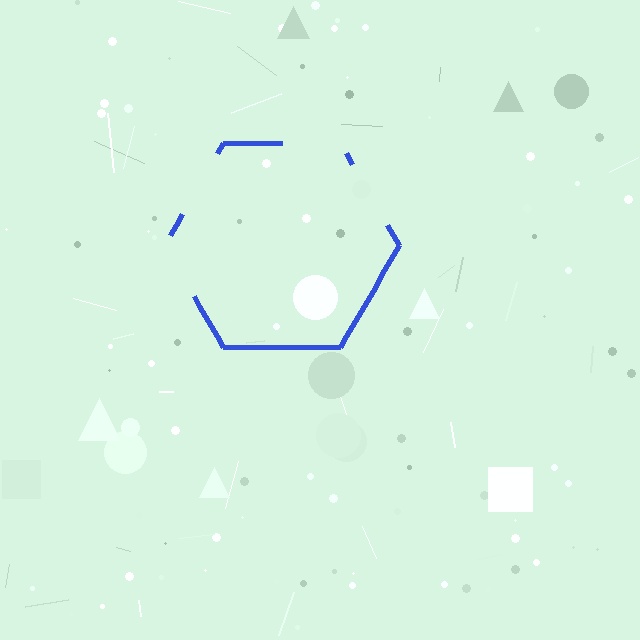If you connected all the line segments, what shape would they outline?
They would outline a hexagon.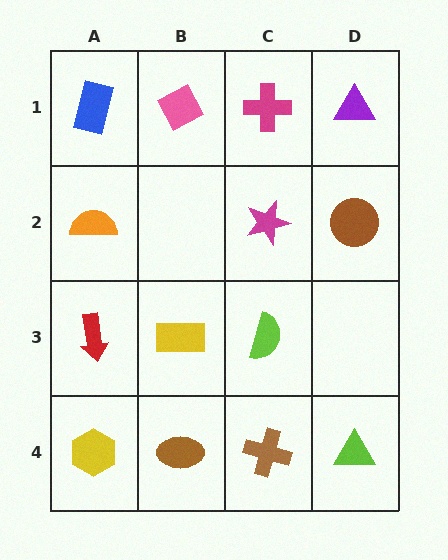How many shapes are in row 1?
4 shapes.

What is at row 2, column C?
A magenta star.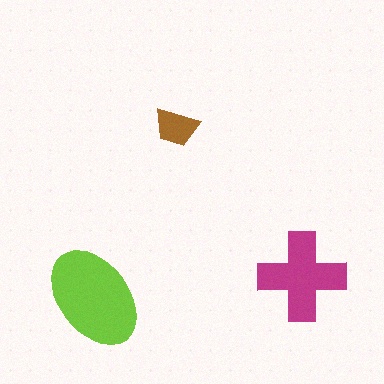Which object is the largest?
The lime ellipse.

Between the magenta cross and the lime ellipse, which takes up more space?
The lime ellipse.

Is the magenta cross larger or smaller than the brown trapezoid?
Larger.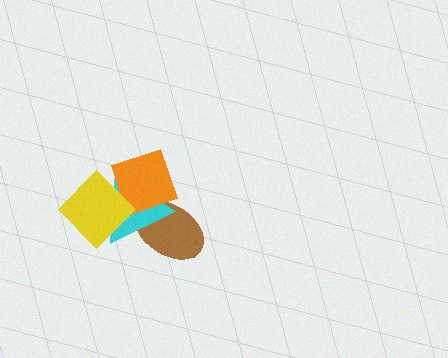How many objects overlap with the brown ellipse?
2 objects overlap with the brown ellipse.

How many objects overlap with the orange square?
3 objects overlap with the orange square.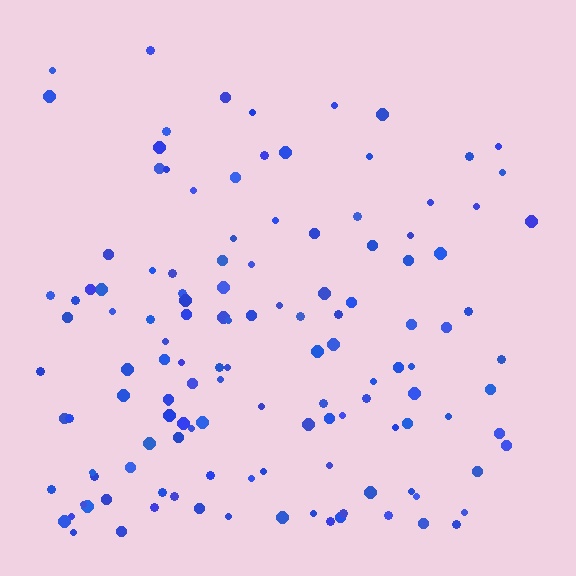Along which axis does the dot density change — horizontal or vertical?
Vertical.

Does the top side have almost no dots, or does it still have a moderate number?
Still a moderate number, just noticeably fewer than the bottom.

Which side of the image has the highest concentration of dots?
The bottom.